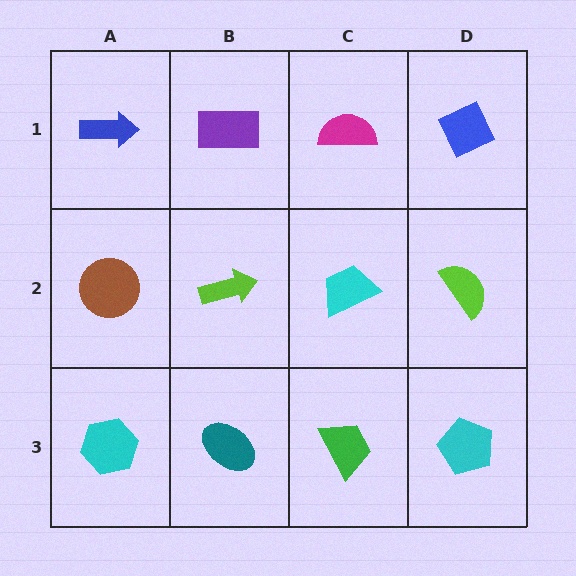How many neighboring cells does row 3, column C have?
3.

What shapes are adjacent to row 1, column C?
A cyan trapezoid (row 2, column C), a purple rectangle (row 1, column B), a blue diamond (row 1, column D).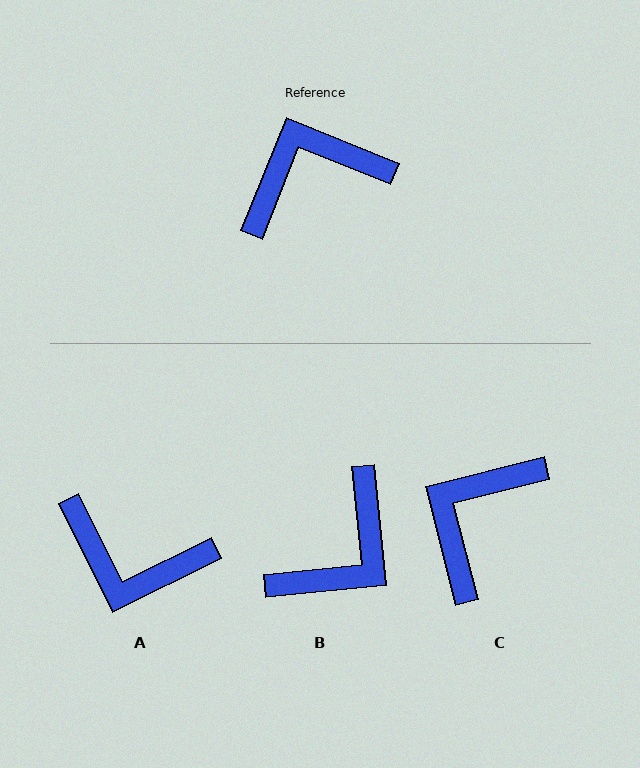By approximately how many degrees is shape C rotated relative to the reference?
Approximately 36 degrees counter-clockwise.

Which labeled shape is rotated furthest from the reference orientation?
B, about 152 degrees away.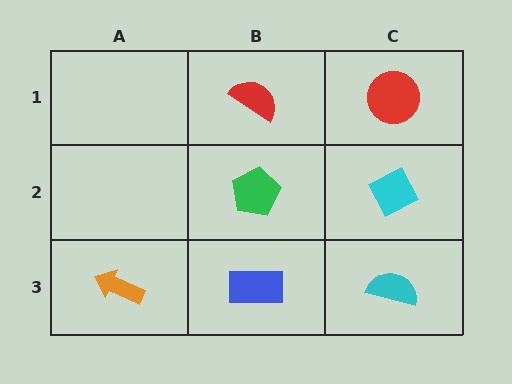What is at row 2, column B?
A green pentagon.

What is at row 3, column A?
An orange arrow.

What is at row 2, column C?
A cyan diamond.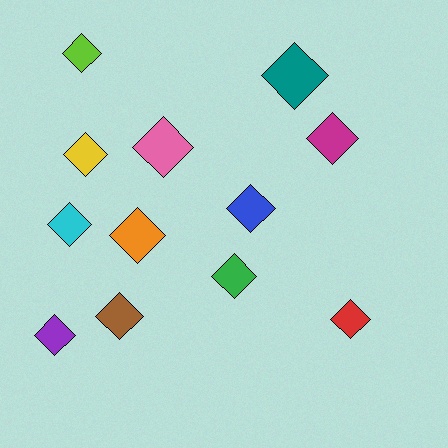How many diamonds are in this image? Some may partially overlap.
There are 12 diamonds.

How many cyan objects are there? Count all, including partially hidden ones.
There is 1 cyan object.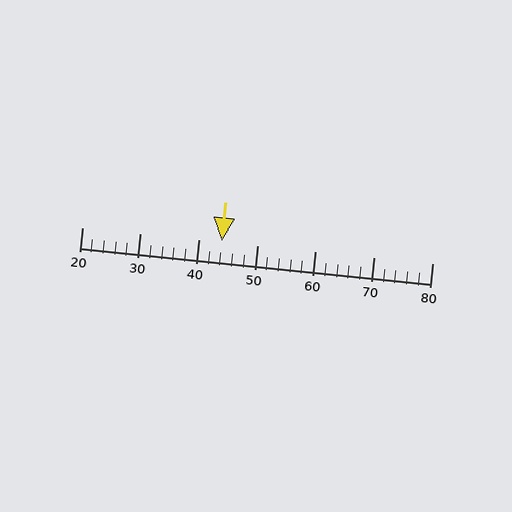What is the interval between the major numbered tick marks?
The major tick marks are spaced 10 units apart.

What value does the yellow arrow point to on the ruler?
The yellow arrow points to approximately 44.